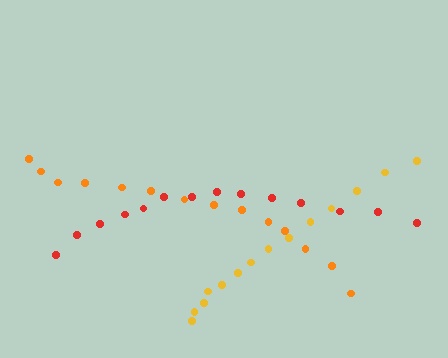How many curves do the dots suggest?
There are 3 distinct paths.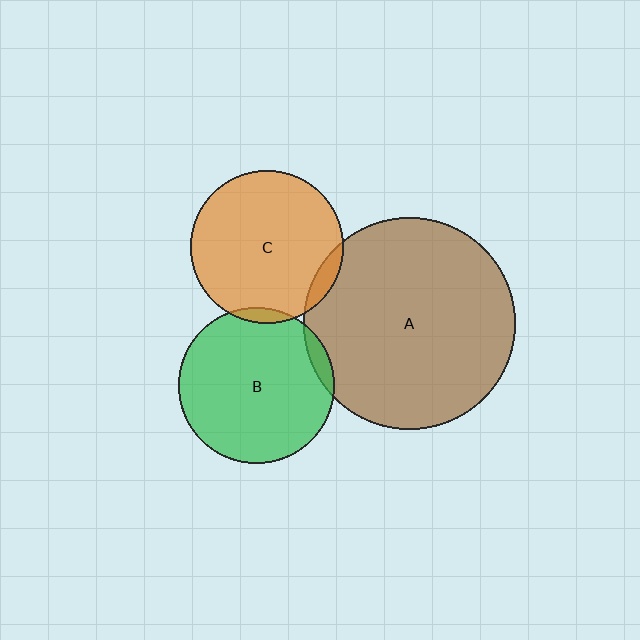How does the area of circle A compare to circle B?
Approximately 1.8 times.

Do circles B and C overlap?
Yes.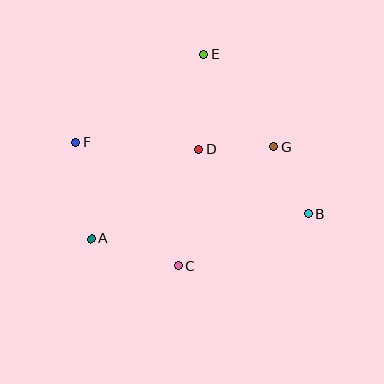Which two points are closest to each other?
Points D and G are closest to each other.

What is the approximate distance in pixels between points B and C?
The distance between B and C is approximately 139 pixels.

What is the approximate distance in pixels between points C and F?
The distance between C and F is approximately 162 pixels.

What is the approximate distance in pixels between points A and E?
The distance between A and E is approximately 216 pixels.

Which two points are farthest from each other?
Points B and F are farthest from each other.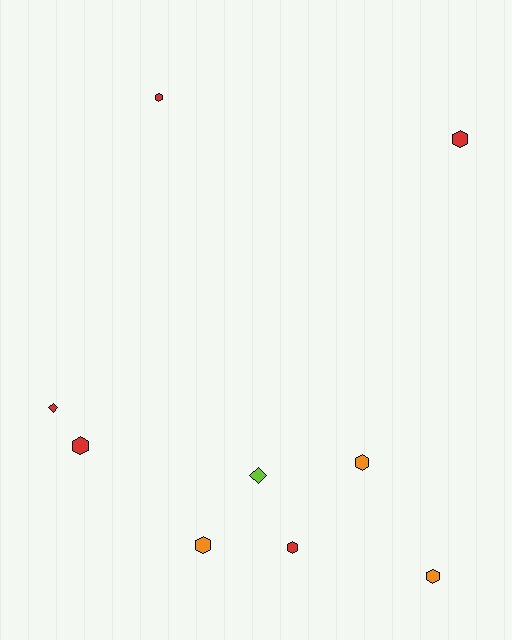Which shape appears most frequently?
Hexagon, with 7 objects.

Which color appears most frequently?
Red, with 5 objects.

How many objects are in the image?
There are 9 objects.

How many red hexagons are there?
There are 4 red hexagons.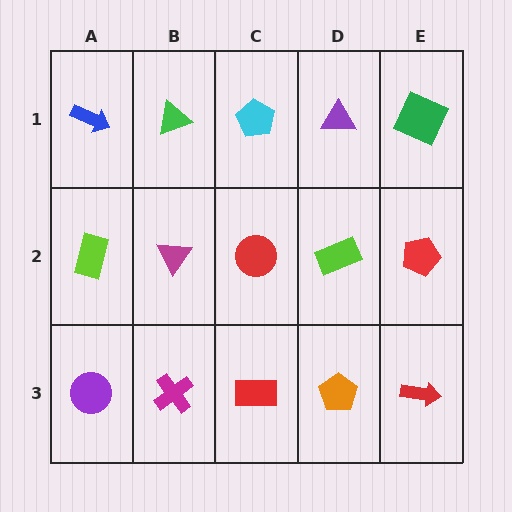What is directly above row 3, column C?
A red circle.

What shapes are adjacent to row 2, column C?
A cyan pentagon (row 1, column C), a red rectangle (row 3, column C), a magenta triangle (row 2, column B), a lime rectangle (row 2, column D).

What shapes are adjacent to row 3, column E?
A red pentagon (row 2, column E), an orange pentagon (row 3, column D).